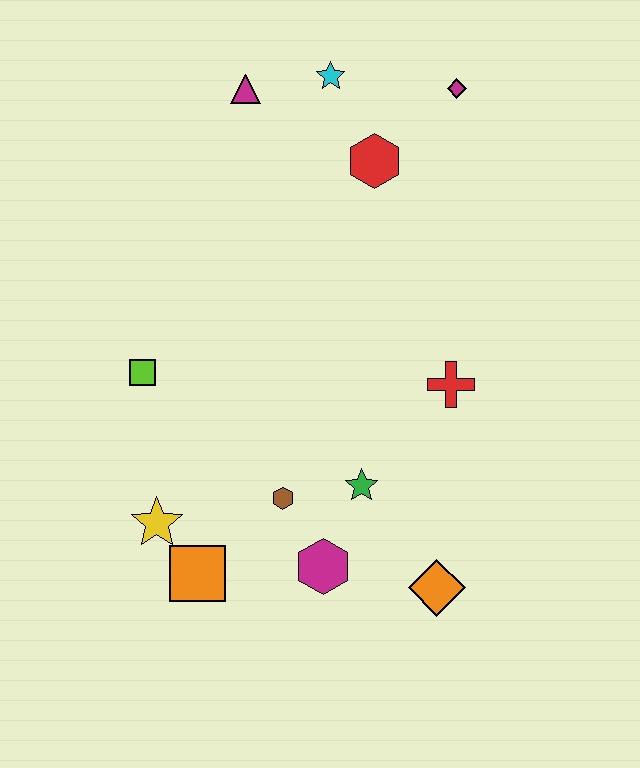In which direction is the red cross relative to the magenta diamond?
The red cross is below the magenta diamond.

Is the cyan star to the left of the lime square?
No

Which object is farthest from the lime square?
The magenta diamond is farthest from the lime square.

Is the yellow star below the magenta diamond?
Yes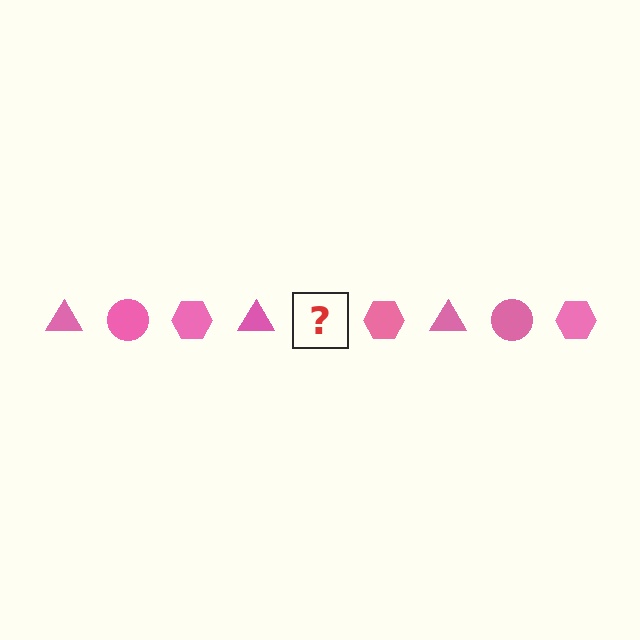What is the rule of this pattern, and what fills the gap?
The rule is that the pattern cycles through triangle, circle, hexagon shapes in pink. The gap should be filled with a pink circle.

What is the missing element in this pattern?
The missing element is a pink circle.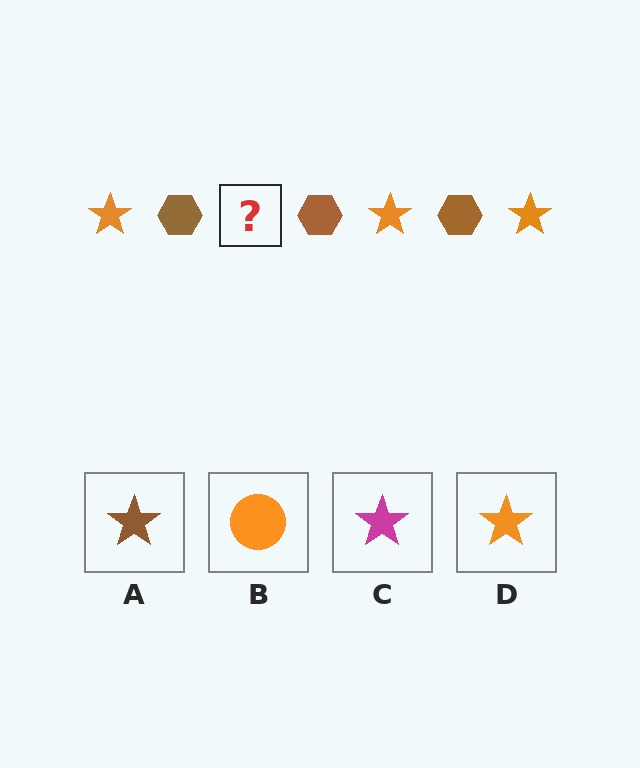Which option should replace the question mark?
Option D.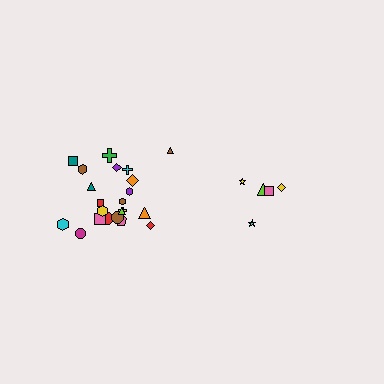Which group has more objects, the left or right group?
The left group.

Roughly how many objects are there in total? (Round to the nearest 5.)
Roughly 25 objects in total.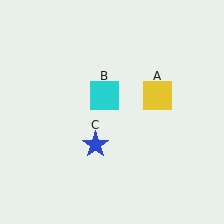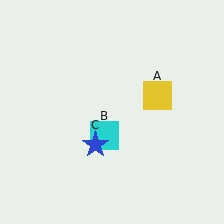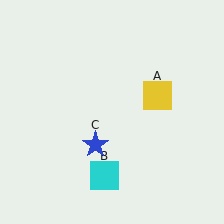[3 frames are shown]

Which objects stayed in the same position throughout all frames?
Yellow square (object A) and blue star (object C) remained stationary.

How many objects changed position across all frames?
1 object changed position: cyan square (object B).